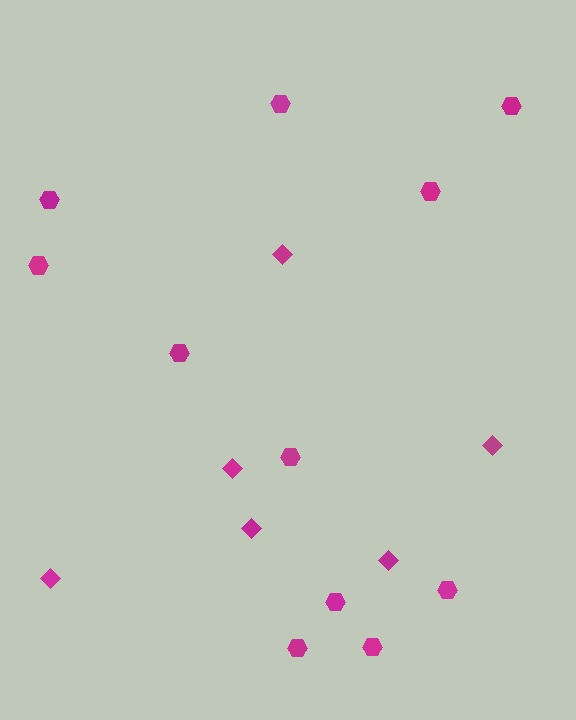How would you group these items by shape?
There are 2 groups: one group of hexagons (11) and one group of diamonds (6).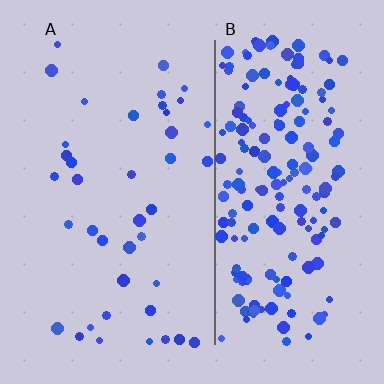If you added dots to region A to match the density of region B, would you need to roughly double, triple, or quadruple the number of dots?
Approximately quadruple.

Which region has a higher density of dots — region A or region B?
B (the right).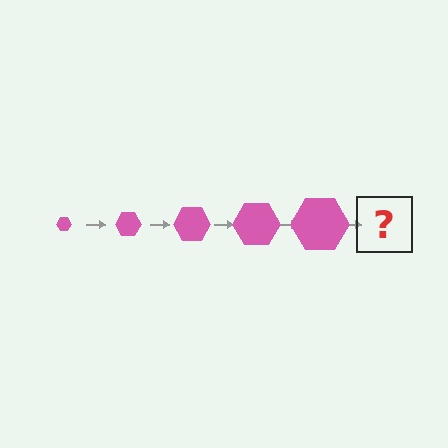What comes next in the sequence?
The next element should be a pink hexagon, larger than the previous one.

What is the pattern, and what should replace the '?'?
The pattern is that the hexagon gets progressively larger each step. The '?' should be a pink hexagon, larger than the previous one.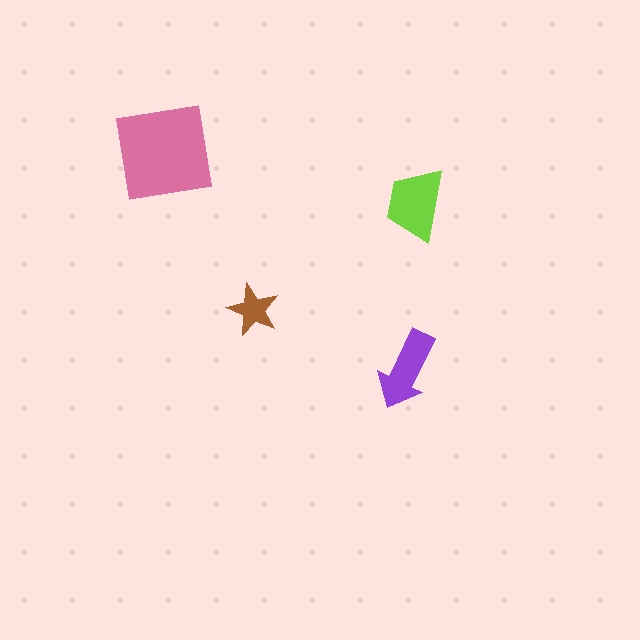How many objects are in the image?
There are 4 objects in the image.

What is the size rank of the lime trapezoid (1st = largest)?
2nd.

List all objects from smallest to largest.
The brown star, the purple arrow, the lime trapezoid, the pink square.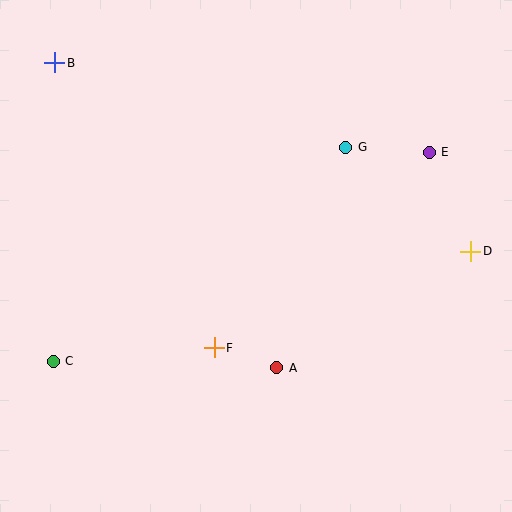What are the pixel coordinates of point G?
Point G is at (346, 147).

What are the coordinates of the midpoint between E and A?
The midpoint between E and A is at (353, 260).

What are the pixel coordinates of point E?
Point E is at (429, 152).